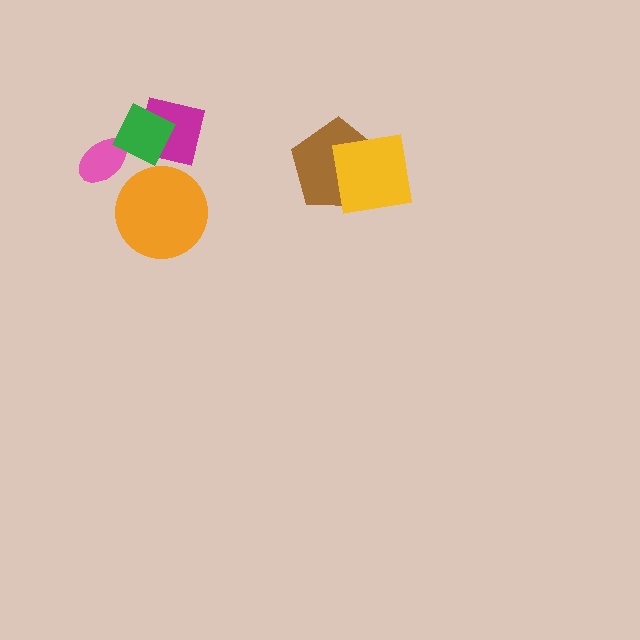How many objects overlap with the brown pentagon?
1 object overlaps with the brown pentagon.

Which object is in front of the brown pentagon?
The yellow square is in front of the brown pentagon.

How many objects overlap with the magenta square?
1 object overlaps with the magenta square.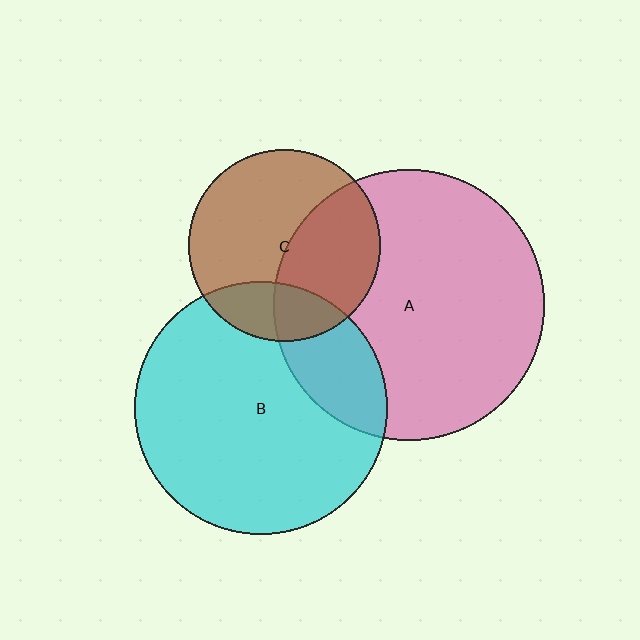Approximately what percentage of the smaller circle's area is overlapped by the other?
Approximately 40%.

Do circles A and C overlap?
Yes.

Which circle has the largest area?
Circle A (pink).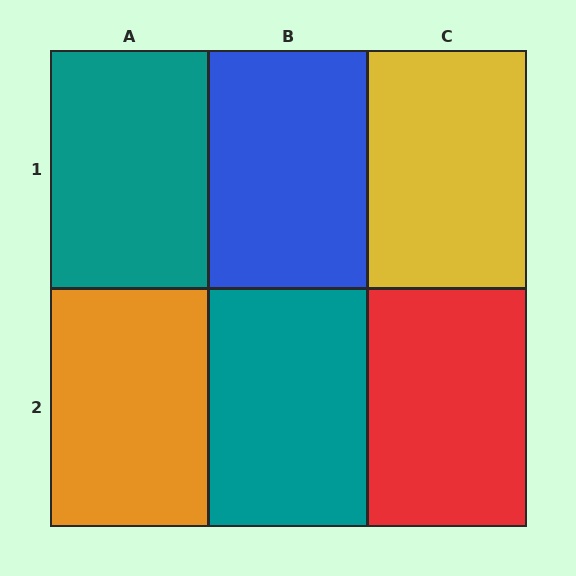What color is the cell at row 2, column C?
Red.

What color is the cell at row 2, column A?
Orange.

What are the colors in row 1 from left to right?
Teal, blue, yellow.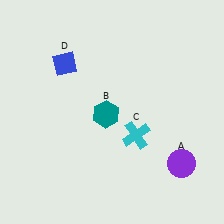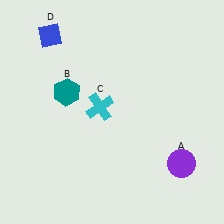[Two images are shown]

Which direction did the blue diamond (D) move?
The blue diamond (D) moved up.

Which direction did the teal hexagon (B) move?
The teal hexagon (B) moved left.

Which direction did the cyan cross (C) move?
The cyan cross (C) moved left.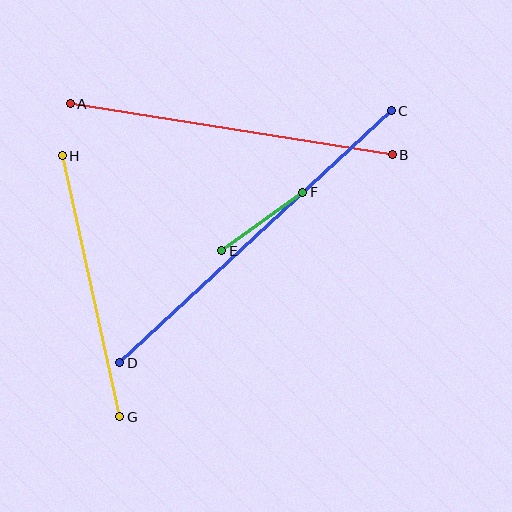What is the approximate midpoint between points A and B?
The midpoint is at approximately (231, 129) pixels.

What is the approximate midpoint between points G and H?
The midpoint is at approximately (91, 286) pixels.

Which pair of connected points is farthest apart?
Points C and D are farthest apart.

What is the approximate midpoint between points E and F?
The midpoint is at approximately (262, 221) pixels.